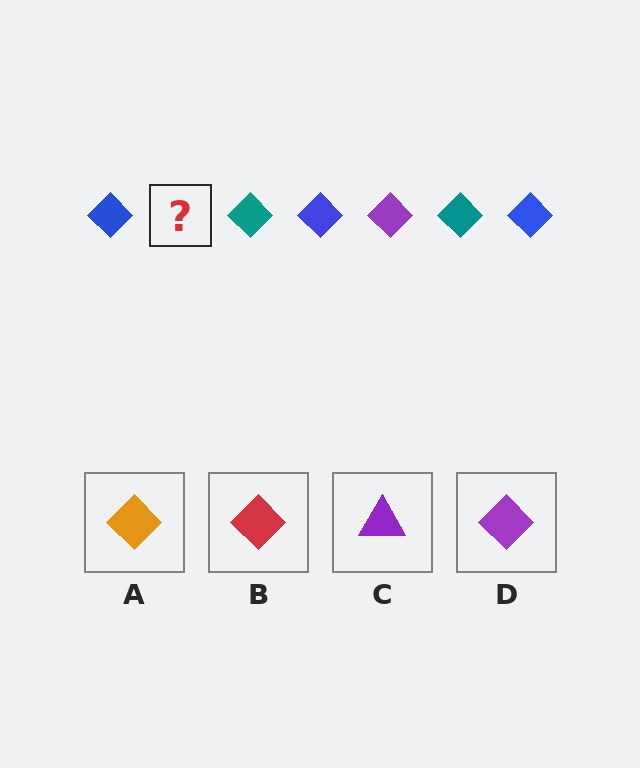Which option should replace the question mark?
Option D.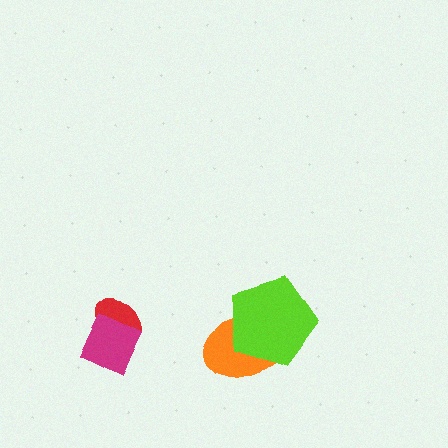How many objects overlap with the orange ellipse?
1 object overlaps with the orange ellipse.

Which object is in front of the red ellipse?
The magenta diamond is in front of the red ellipse.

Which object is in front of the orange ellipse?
The lime pentagon is in front of the orange ellipse.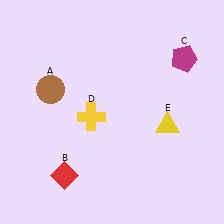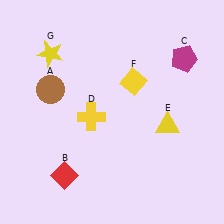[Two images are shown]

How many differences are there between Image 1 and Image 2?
There are 2 differences between the two images.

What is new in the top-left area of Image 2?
A yellow star (G) was added in the top-left area of Image 2.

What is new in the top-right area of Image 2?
A yellow diamond (F) was added in the top-right area of Image 2.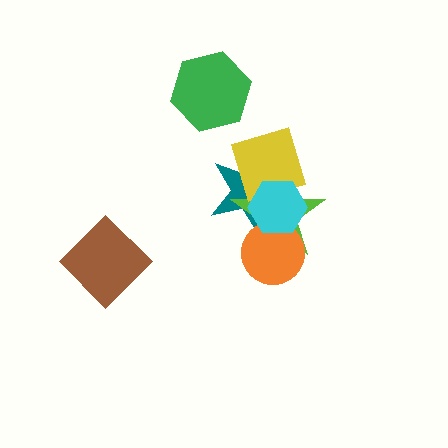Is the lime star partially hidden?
Yes, it is partially covered by another shape.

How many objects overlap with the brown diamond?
0 objects overlap with the brown diamond.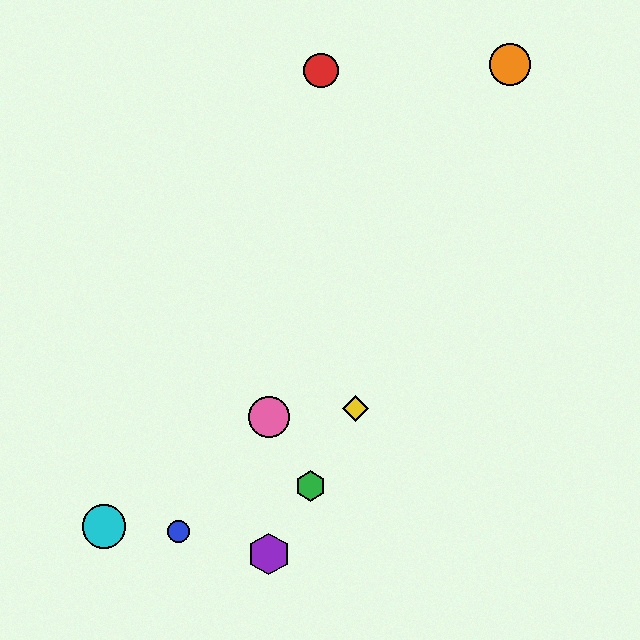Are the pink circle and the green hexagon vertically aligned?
No, the pink circle is at x≈269 and the green hexagon is at x≈311.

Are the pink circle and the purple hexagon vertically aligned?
Yes, both are at x≈269.